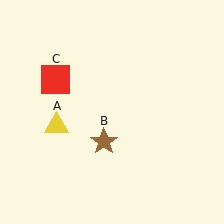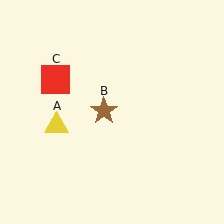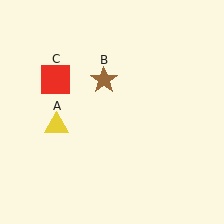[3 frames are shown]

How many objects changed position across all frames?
1 object changed position: brown star (object B).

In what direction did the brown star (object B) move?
The brown star (object B) moved up.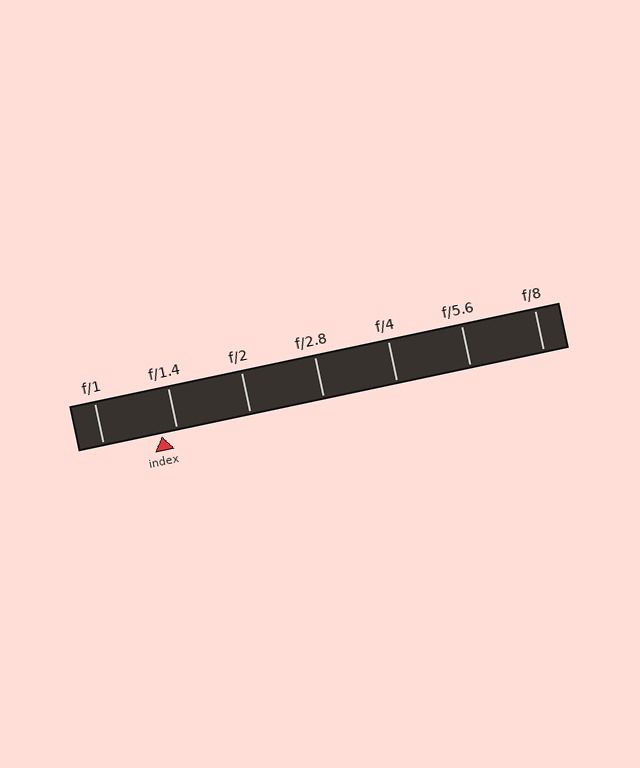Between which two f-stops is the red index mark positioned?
The index mark is between f/1 and f/1.4.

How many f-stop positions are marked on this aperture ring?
There are 7 f-stop positions marked.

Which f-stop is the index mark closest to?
The index mark is closest to f/1.4.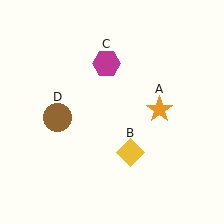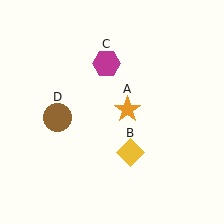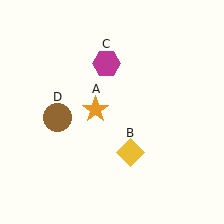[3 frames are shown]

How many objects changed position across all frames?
1 object changed position: orange star (object A).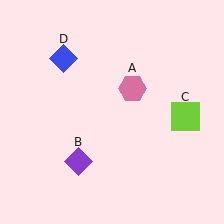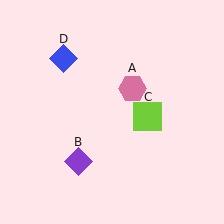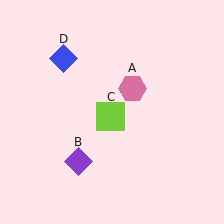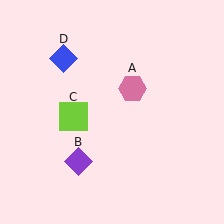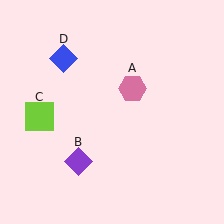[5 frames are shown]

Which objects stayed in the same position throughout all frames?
Pink hexagon (object A) and purple diamond (object B) and blue diamond (object D) remained stationary.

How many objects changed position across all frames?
1 object changed position: lime square (object C).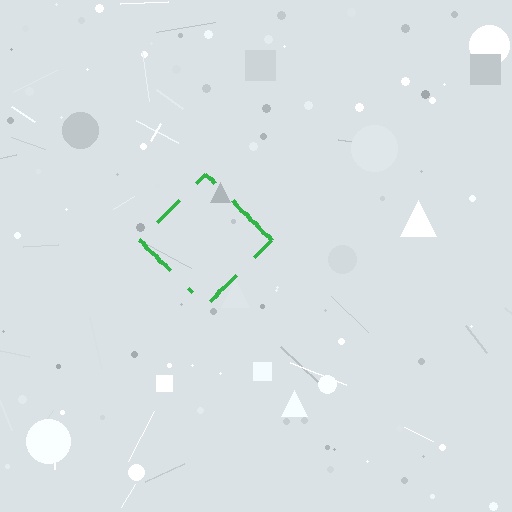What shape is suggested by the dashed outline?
The dashed outline suggests a diamond.